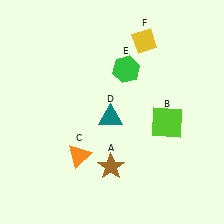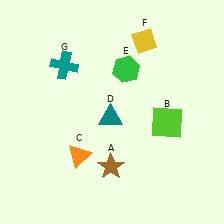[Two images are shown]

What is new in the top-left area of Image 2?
A teal cross (G) was added in the top-left area of Image 2.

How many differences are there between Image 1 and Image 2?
There is 1 difference between the two images.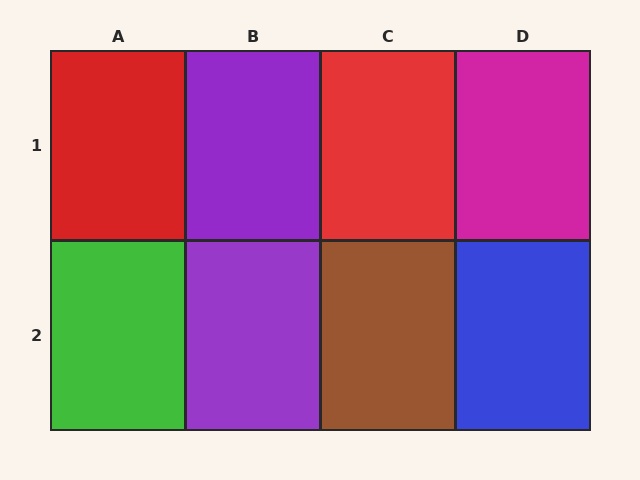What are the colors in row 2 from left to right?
Green, purple, brown, blue.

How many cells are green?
1 cell is green.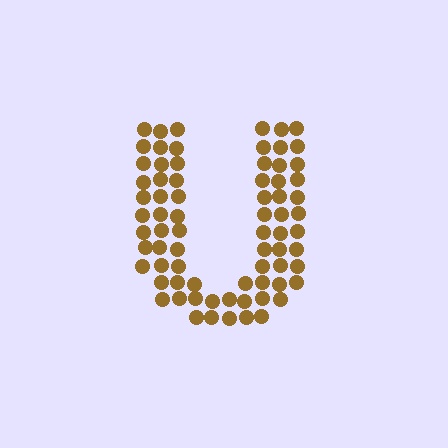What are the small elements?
The small elements are circles.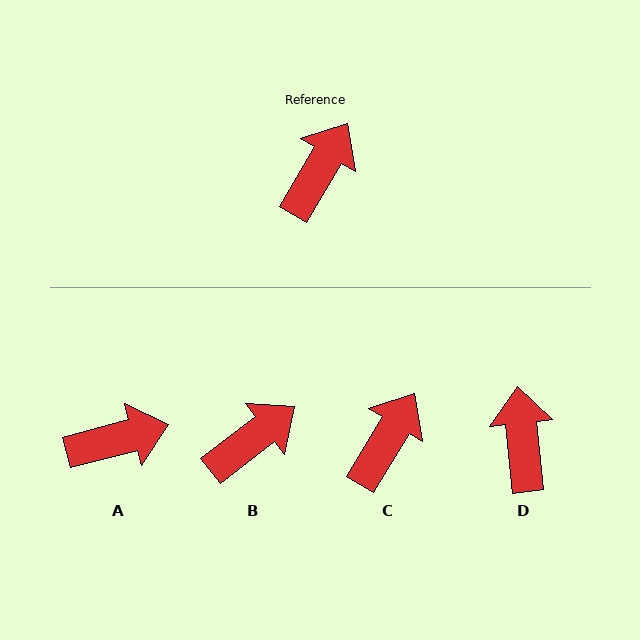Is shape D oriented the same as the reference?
No, it is off by about 37 degrees.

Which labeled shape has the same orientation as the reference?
C.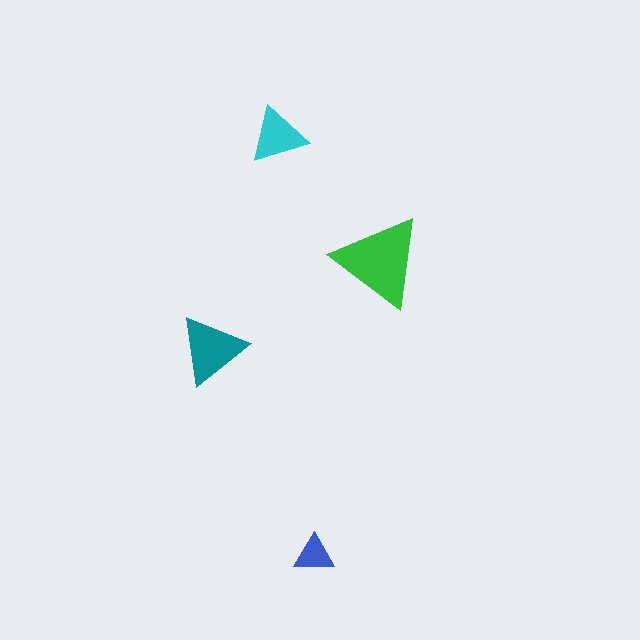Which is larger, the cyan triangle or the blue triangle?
The cyan one.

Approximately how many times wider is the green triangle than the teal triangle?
About 1.5 times wider.